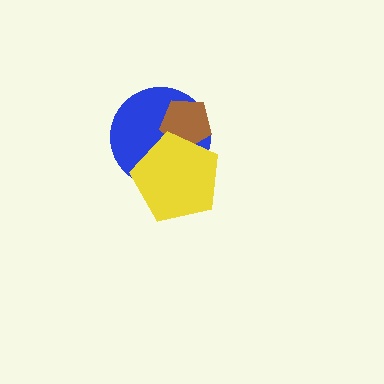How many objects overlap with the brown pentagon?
2 objects overlap with the brown pentagon.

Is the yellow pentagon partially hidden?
No, no other shape covers it.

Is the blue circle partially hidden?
Yes, it is partially covered by another shape.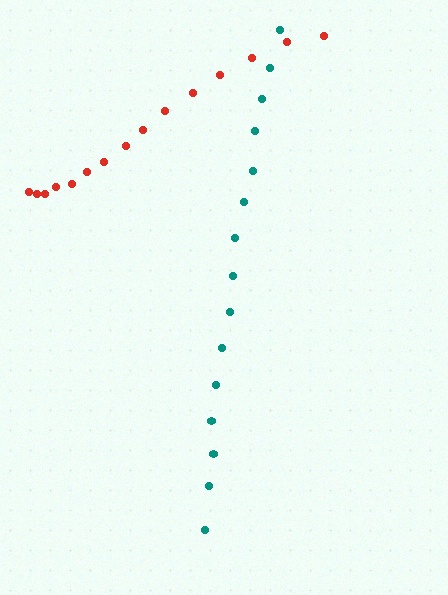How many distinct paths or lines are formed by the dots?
There are 2 distinct paths.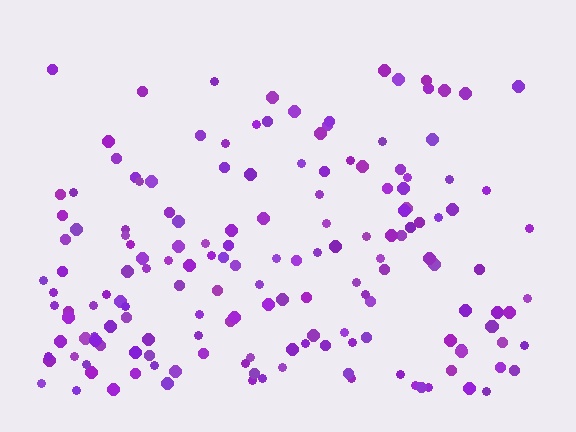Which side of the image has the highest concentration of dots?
The bottom.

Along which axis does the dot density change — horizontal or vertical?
Vertical.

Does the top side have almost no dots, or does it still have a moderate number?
Still a moderate number, just noticeably fewer than the bottom.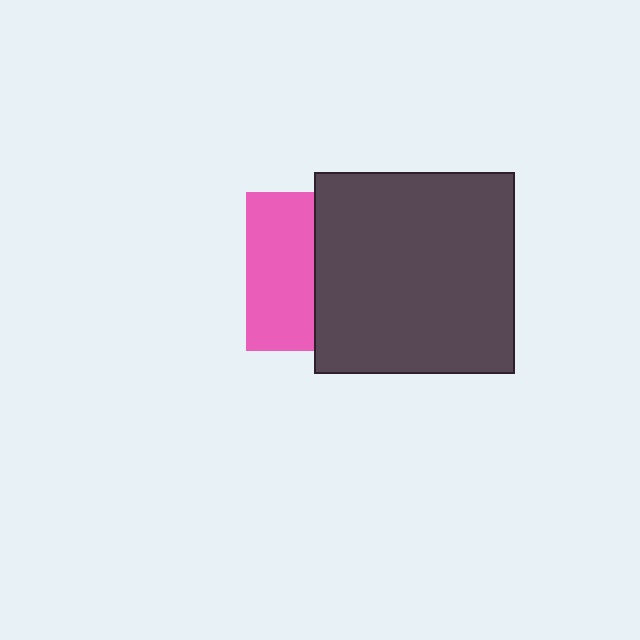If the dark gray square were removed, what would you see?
You would see the complete pink square.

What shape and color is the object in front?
The object in front is a dark gray square.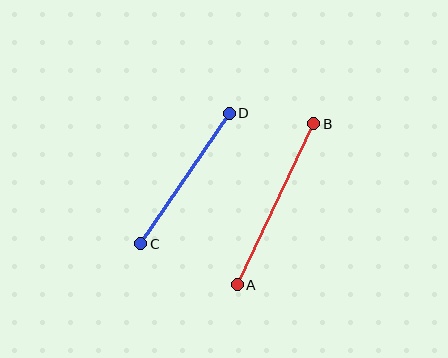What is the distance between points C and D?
The distance is approximately 157 pixels.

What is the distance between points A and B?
The distance is approximately 179 pixels.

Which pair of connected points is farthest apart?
Points A and B are farthest apart.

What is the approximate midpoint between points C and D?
The midpoint is at approximately (185, 178) pixels.